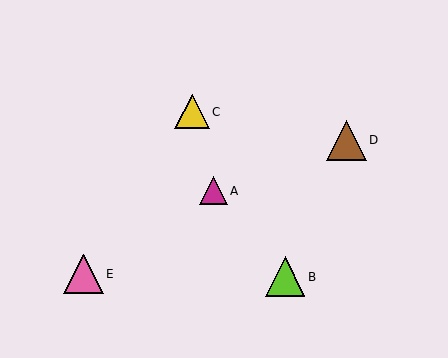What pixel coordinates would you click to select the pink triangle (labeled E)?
Click at (83, 274) to select the pink triangle E.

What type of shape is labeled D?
Shape D is a brown triangle.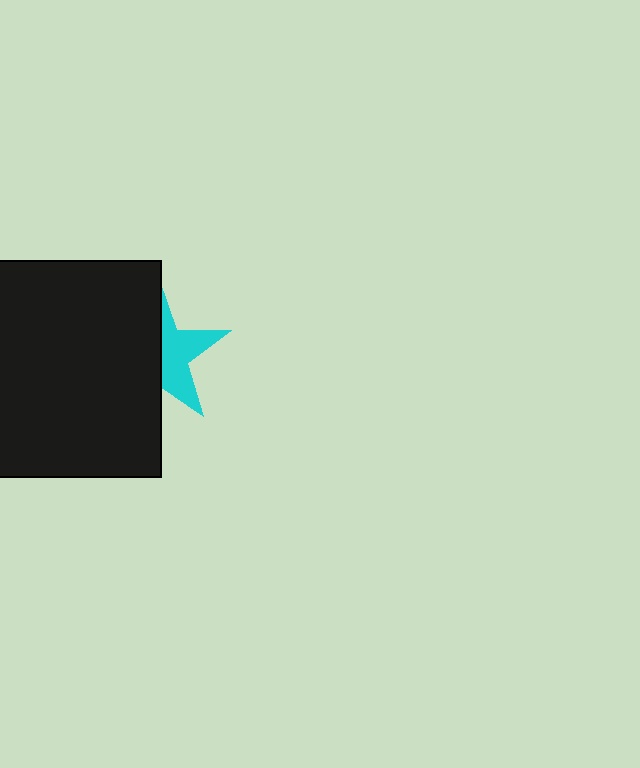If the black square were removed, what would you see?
You would see the complete cyan star.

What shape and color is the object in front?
The object in front is a black square.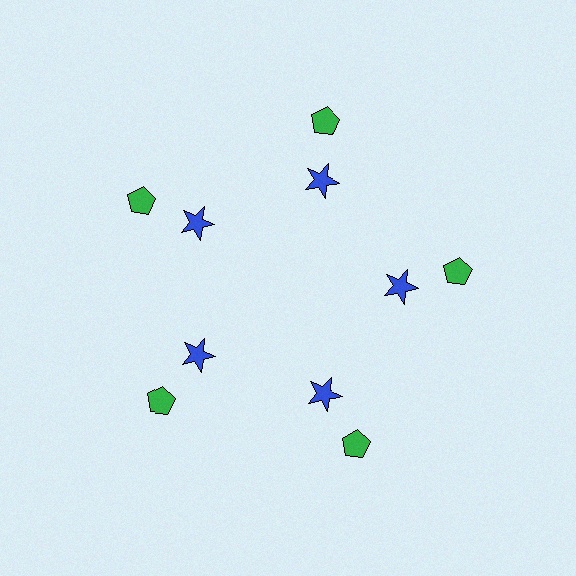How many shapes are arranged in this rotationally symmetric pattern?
There are 10 shapes, arranged in 5 groups of 2.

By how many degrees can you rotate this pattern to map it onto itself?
The pattern maps onto itself every 72 degrees of rotation.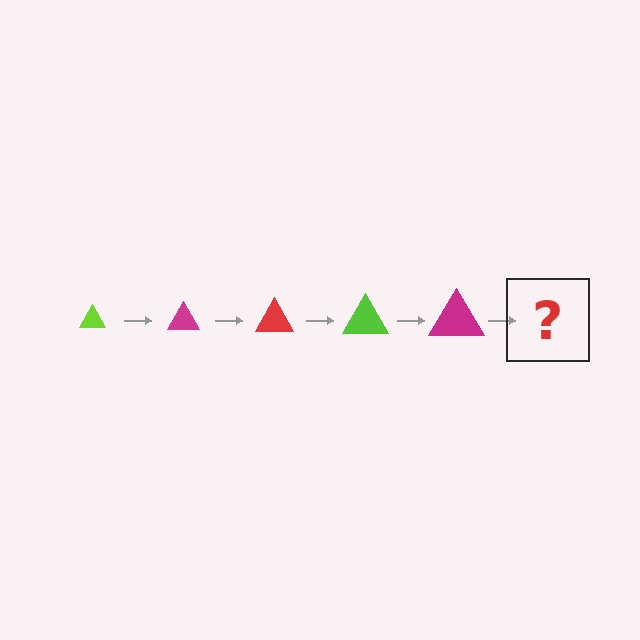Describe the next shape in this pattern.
It should be a red triangle, larger than the previous one.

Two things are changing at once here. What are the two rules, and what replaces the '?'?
The two rules are that the triangle grows larger each step and the color cycles through lime, magenta, and red. The '?' should be a red triangle, larger than the previous one.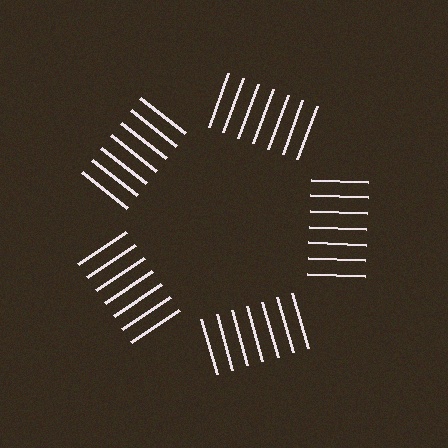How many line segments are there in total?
35 — 7 along each of the 5 edges.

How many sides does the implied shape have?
5 sides — the line-ends trace a pentagon.